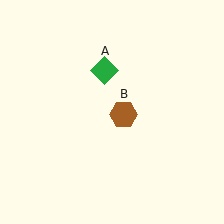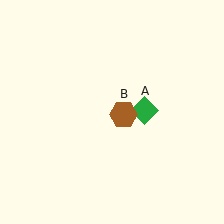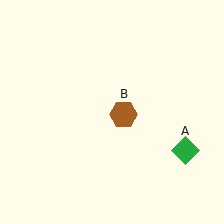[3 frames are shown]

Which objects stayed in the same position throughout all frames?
Brown hexagon (object B) remained stationary.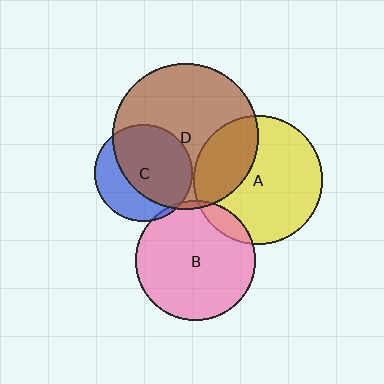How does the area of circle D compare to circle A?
Approximately 1.3 times.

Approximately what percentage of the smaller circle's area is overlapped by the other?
Approximately 30%.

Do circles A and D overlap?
Yes.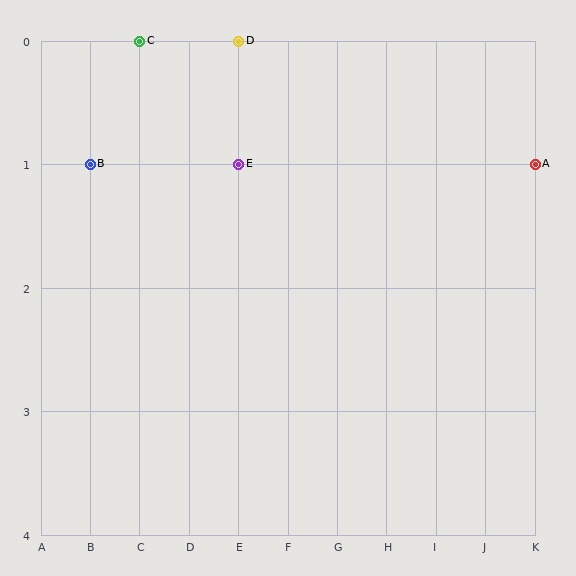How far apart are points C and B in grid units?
Points C and B are 1 column and 1 row apart (about 1.4 grid units diagonally).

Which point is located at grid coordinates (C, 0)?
Point C is at (C, 0).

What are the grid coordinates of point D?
Point D is at grid coordinates (E, 0).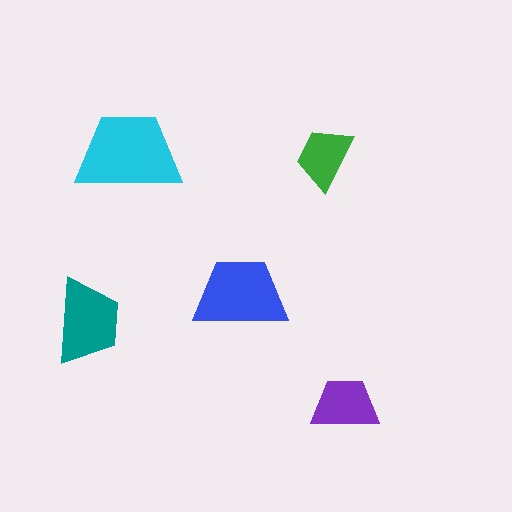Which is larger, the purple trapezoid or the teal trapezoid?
The teal one.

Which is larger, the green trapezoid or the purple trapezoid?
The purple one.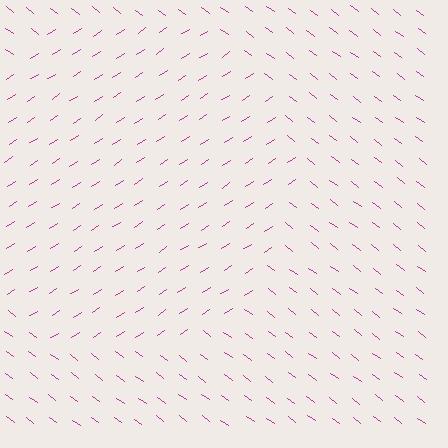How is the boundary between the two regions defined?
The boundary is defined purely by a change in line orientation (approximately 70 degrees difference). All lines are the same color and thickness.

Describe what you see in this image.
The image is filled with small magenta line segments. A circle region in the image has lines oriented differently from the surrounding lines, creating a visible texture boundary.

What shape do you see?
I see a circle.